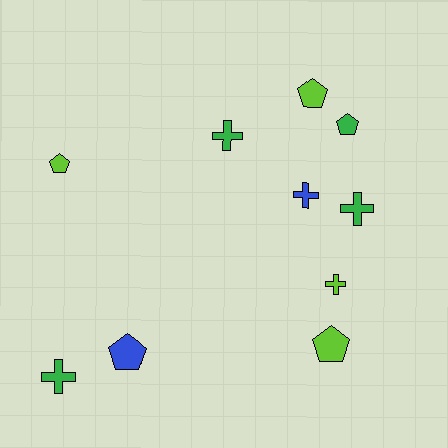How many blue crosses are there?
There is 1 blue cross.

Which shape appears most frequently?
Pentagon, with 5 objects.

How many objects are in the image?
There are 10 objects.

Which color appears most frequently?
Lime, with 4 objects.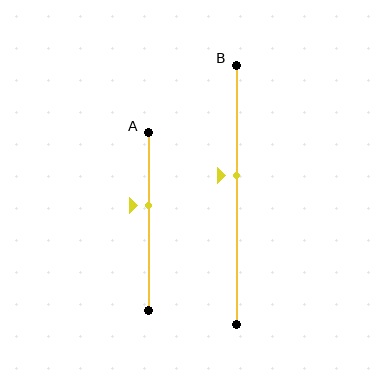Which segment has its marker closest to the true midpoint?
Segment B has its marker closest to the true midpoint.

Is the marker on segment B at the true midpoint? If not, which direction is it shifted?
No, the marker on segment B is shifted upward by about 7% of the segment length.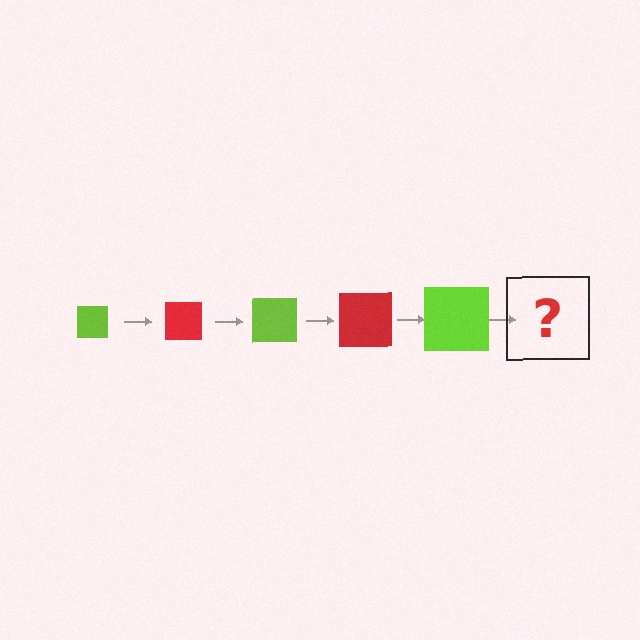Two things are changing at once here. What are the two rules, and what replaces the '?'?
The two rules are that the square grows larger each step and the color cycles through lime and red. The '?' should be a red square, larger than the previous one.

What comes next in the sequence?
The next element should be a red square, larger than the previous one.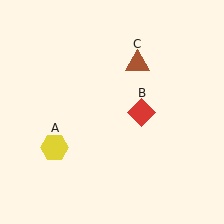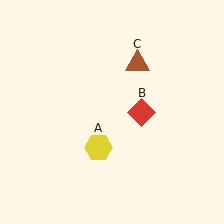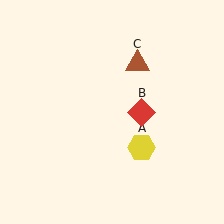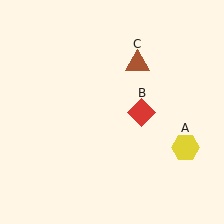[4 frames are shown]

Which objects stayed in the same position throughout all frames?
Red diamond (object B) and brown triangle (object C) remained stationary.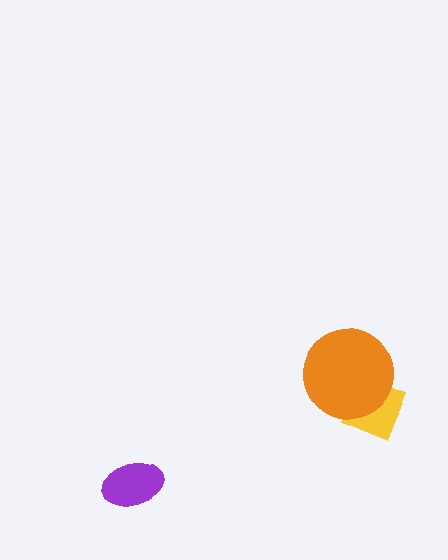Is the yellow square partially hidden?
Yes, it is partially covered by another shape.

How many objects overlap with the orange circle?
1 object overlaps with the orange circle.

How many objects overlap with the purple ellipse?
0 objects overlap with the purple ellipse.